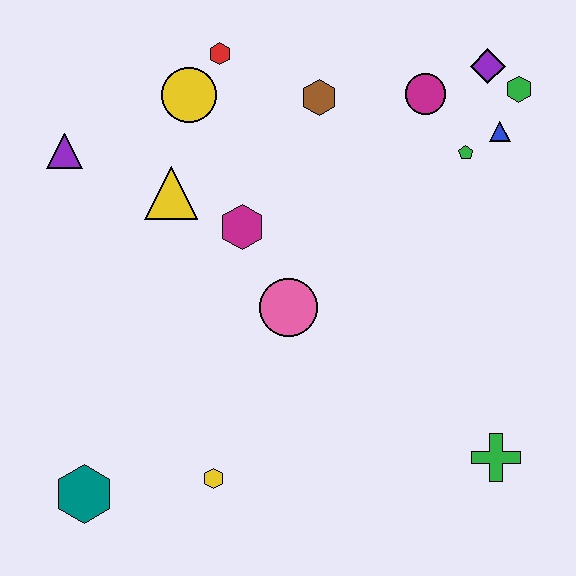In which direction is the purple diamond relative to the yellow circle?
The purple diamond is to the right of the yellow circle.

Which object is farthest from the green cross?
The purple triangle is farthest from the green cross.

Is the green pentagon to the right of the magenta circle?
Yes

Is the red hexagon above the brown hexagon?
Yes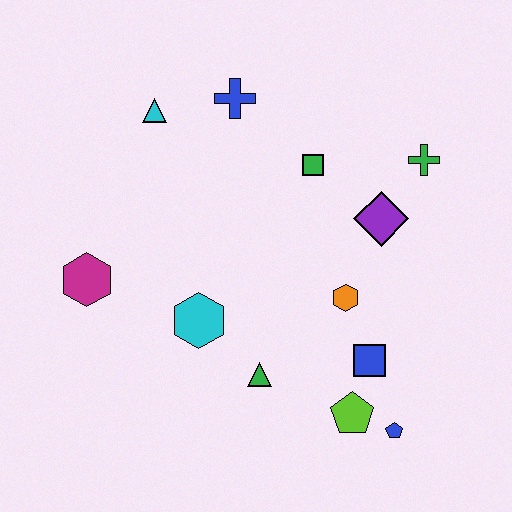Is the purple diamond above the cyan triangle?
No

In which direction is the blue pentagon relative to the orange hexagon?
The blue pentagon is below the orange hexagon.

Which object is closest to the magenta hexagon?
The cyan hexagon is closest to the magenta hexagon.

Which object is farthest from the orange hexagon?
The cyan triangle is farthest from the orange hexagon.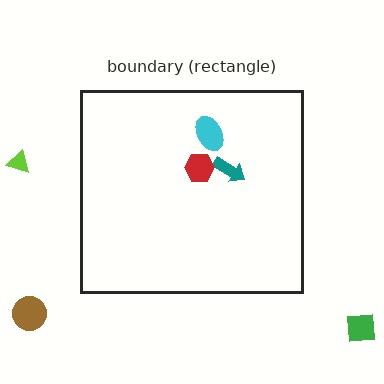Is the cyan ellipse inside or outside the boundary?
Inside.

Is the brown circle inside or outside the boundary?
Outside.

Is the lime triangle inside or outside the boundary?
Outside.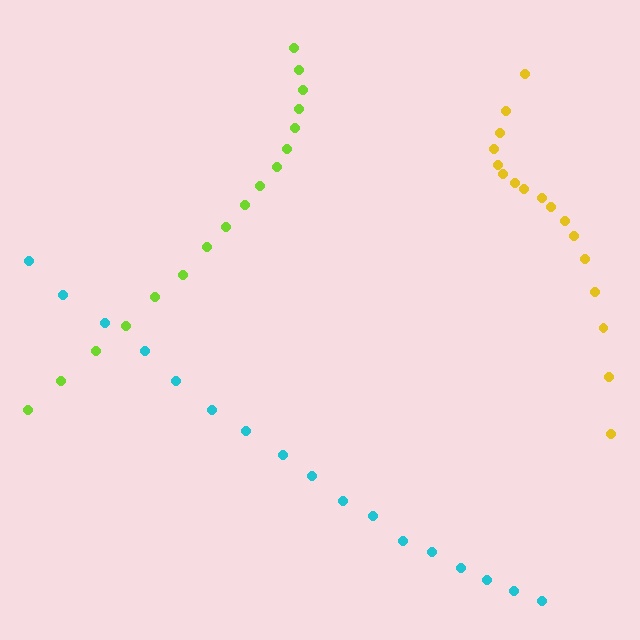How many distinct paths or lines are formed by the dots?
There are 3 distinct paths.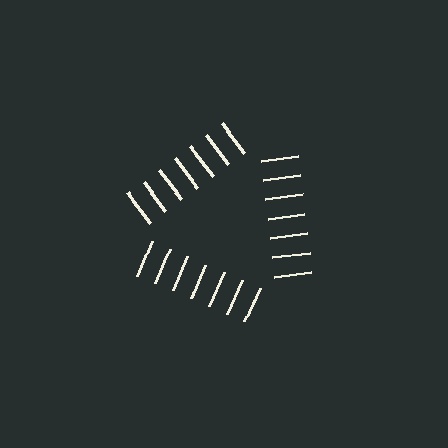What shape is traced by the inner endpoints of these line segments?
An illusory triangle — the line segments terminate on its edges but no continuous stroke is drawn.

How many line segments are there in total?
21 — 7 along each of the 3 edges.